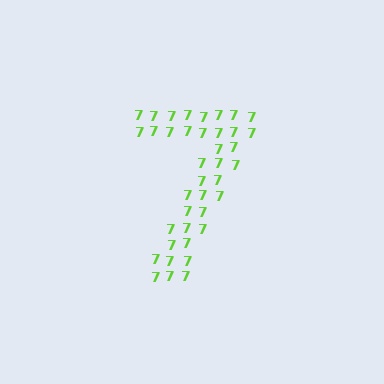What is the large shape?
The large shape is the digit 7.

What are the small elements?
The small elements are digit 7's.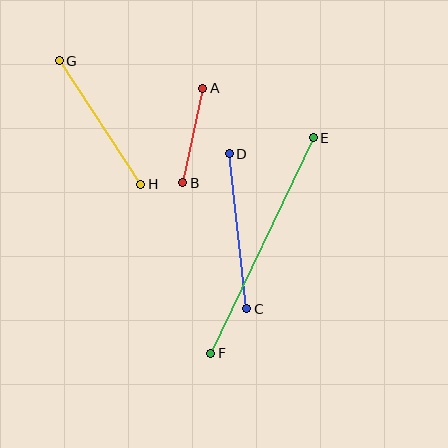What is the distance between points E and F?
The distance is approximately 239 pixels.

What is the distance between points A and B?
The distance is approximately 96 pixels.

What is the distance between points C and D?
The distance is approximately 156 pixels.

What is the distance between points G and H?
The distance is approximately 148 pixels.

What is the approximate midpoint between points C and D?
The midpoint is at approximately (238, 231) pixels.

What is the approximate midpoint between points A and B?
The midpoint is at approximately (193, 136) pixels.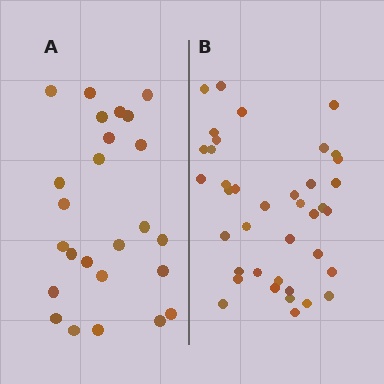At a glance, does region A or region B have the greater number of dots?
Region B (the right region) has more dots.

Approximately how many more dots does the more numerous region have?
Region B has approximately 15 more dots than region A.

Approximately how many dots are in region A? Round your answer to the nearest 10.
About 20 dots. (The exact count is 25, which rounds to 20.)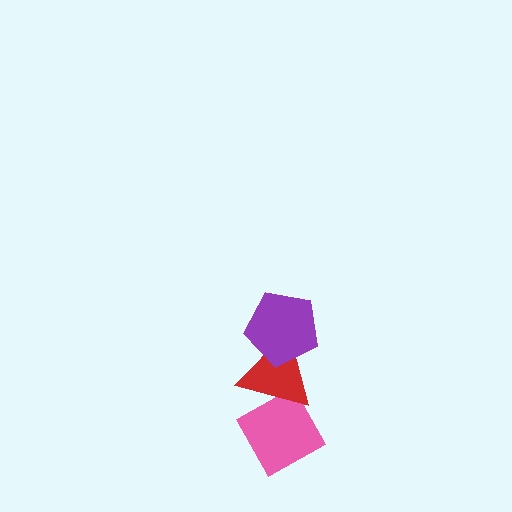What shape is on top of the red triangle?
The purple pentagon is on top of the red triangle.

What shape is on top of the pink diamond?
The red triangle is on top of the pink diamond.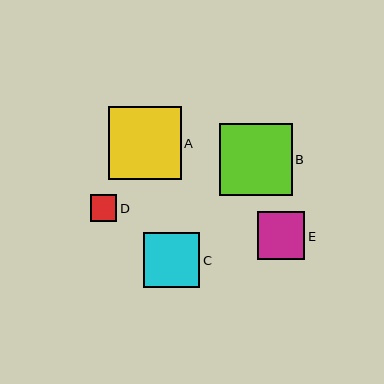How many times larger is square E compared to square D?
Square E is approximately 1.8 times the size of square D.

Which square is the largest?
Square A is the largest with a size of approximately 73 pixels.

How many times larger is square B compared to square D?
Square B is approximately 2.7 times the size of square D.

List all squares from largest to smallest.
From largest to smallest: A, B, C, E, D.